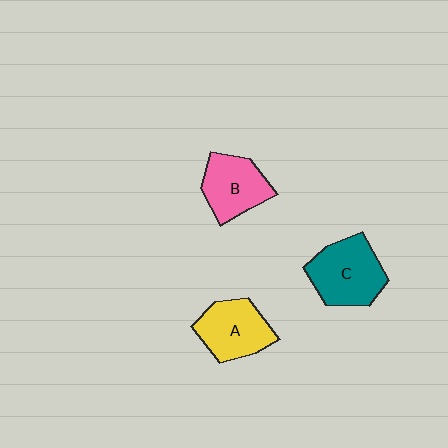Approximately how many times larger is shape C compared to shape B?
Approximately 1.2 times.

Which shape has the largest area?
Shape C (teal).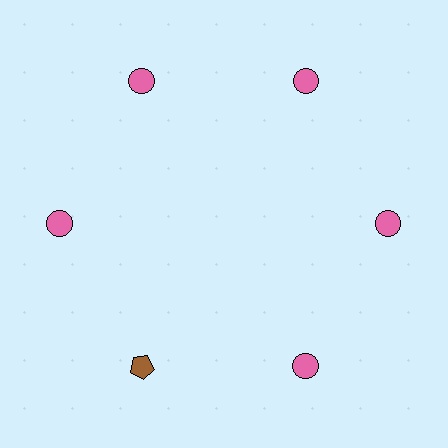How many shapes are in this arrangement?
There are 6 shapes arranged in a ring pattern.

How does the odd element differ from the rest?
It differs in both color (brown instead of pink) and shape (pentagon instead of circle).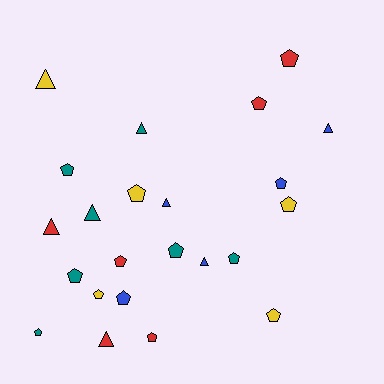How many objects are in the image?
There are 23 objects.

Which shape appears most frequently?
Pentagon, with 15 objects.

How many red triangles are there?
There are 2 red triangles.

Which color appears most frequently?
Teal, with 7 objects.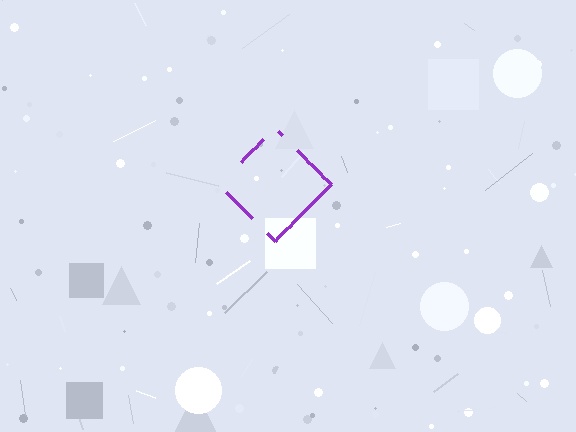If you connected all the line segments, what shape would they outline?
They would outline a diamond.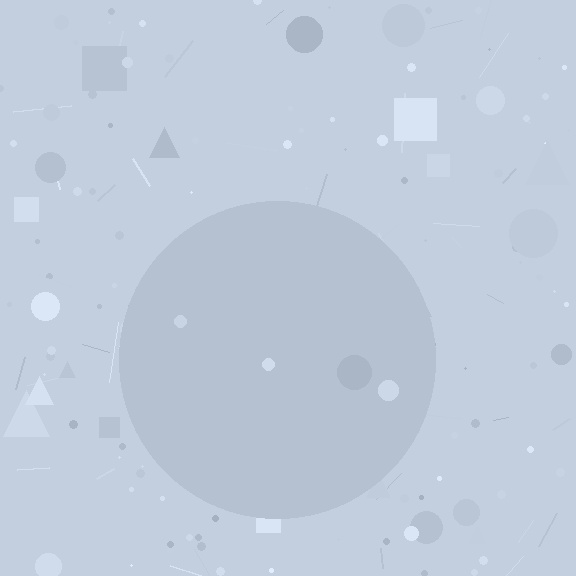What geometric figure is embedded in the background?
A circle is embedded in the background.